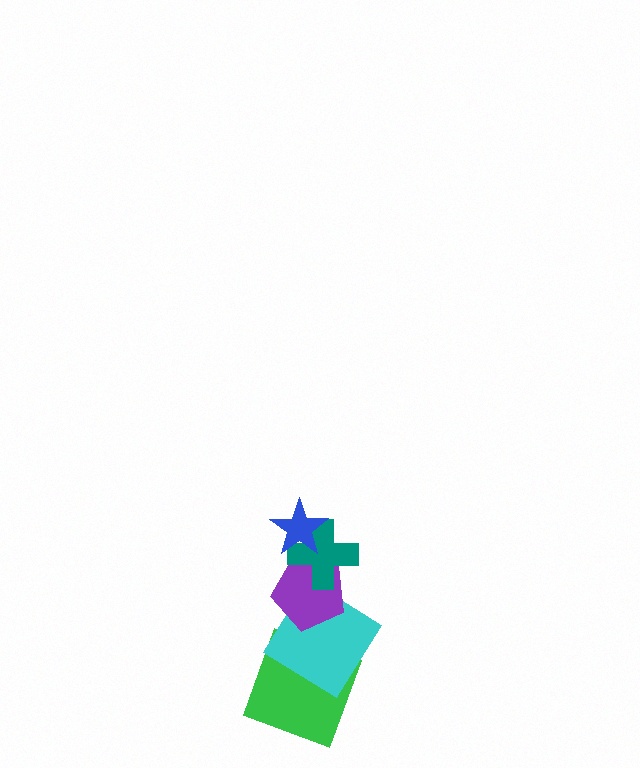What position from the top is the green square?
The green square is 5th from the top.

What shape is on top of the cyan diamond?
The purple pentagon is on top of the cyan diamond.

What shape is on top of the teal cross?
The blue star is on top of the teal cross.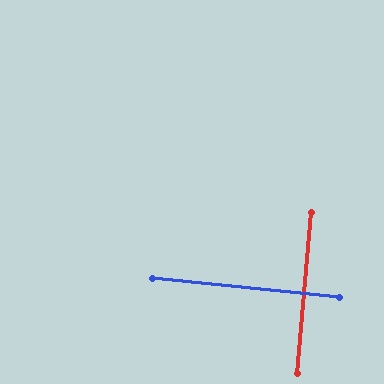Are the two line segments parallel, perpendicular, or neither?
Perpendicular — they meet at approximately 89°.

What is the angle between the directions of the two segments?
Approximately 89 degrees.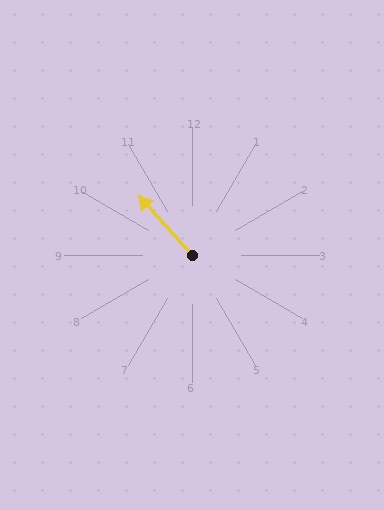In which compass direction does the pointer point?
Northwest.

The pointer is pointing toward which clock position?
Roughly 11 o'clock.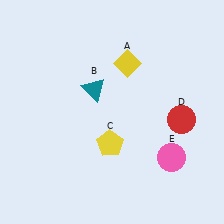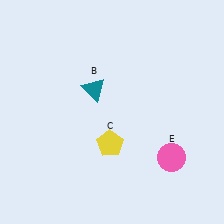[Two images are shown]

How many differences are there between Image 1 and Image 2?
There are 2 differences between the two images.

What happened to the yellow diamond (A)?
The yellow diamond (A) was removed in Image 2. It was in the top-right area of Image 1.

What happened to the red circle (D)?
The red circle (D) was removed in Image 2. It was in the bottom-right area of Image 1.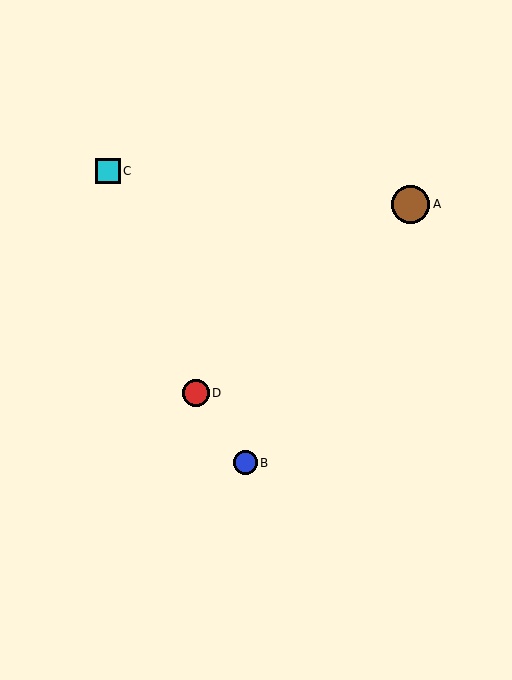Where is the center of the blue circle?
The center of the blue circle is at (245, 463).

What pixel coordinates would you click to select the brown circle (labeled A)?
Click at (410, 204) to select the brown circle A.